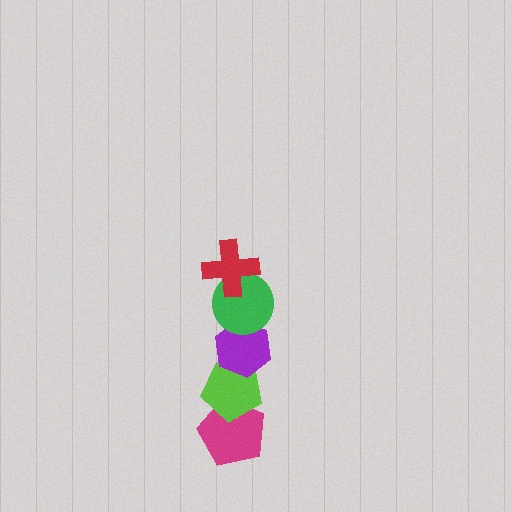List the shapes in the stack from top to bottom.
From top to bottom: the red cross, the green circle, the purple hexagon, the lime pentagon, the magenta pentagon.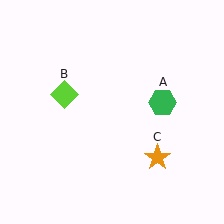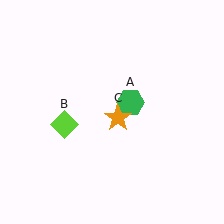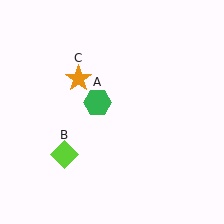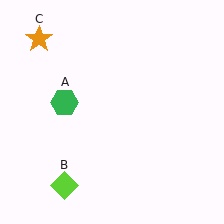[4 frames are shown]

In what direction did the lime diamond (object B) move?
The lime diamond (object B) moved down.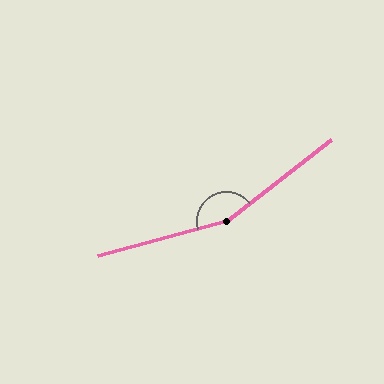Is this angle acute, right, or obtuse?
It is obtuse.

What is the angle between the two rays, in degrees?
Approximately 158 degrees.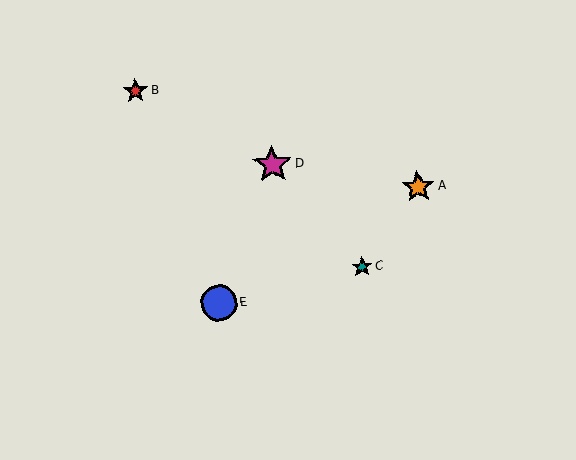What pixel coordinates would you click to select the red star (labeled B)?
Click at (136, 91) to select the red star B.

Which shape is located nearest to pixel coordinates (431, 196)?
The orange star (labeled A) at (418, 187) is nearest to that location.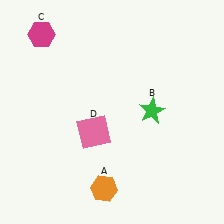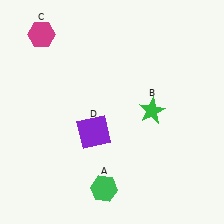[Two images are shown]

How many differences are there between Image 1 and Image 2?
There are 2 differences between the two images.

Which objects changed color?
A changed from orange to green. D changed from pink to purple.